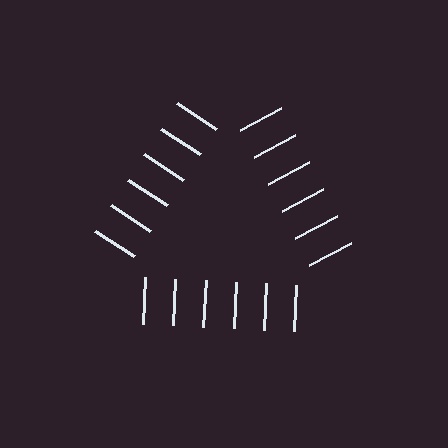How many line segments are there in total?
18 — 6 along each of the 3 edges.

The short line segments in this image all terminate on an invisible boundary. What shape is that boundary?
An illusory triangle — the line segments terminate on its edges but no continuous stroke is drawn.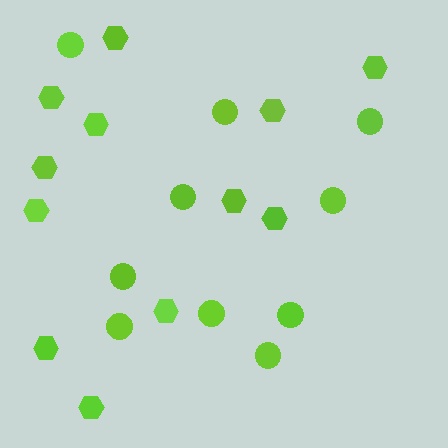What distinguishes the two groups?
There are 2 groups: one group of hexagons (12) and one group of circles (10).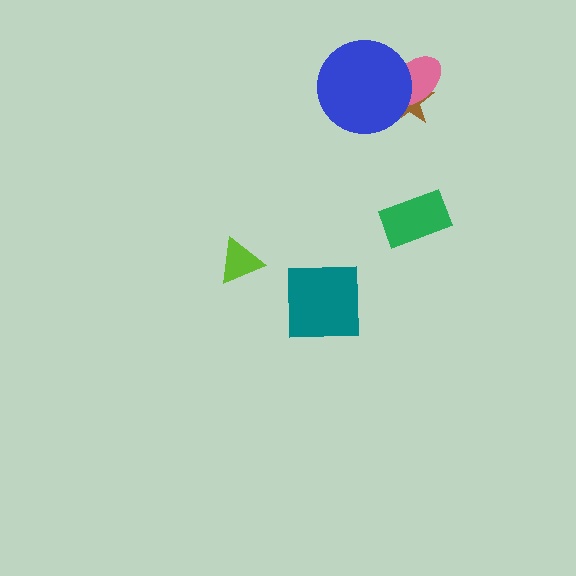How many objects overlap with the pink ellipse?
2 objects overlap with the pink ellipse.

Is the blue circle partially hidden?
No, no other shape covers it.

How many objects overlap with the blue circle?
2 objects overlap with the blue circle.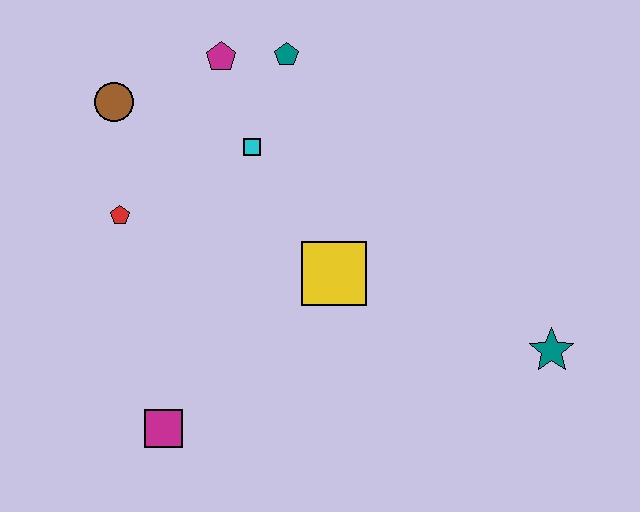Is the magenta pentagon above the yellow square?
Yes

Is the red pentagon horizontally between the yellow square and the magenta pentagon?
No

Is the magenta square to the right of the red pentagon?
Yes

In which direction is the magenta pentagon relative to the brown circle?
The magenta pentagon is to the right of the brown circle.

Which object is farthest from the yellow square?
The brown circle is farthest from the yellow square.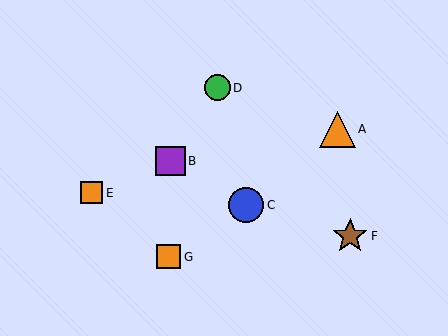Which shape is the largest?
The orange triangle (labeled A) is the largest.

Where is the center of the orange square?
The center of the orange square is at (169, 257).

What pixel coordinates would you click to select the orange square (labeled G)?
Click at (169, 257) to select the orange square G.